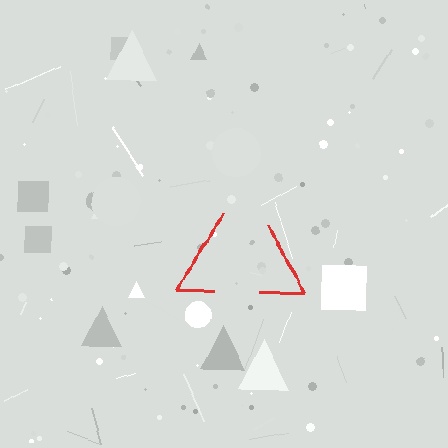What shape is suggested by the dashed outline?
The dashed outline suggests a triangle.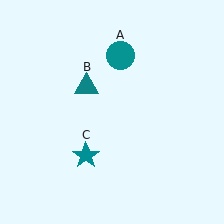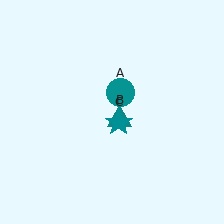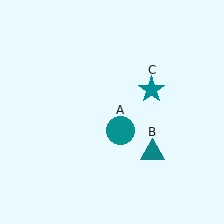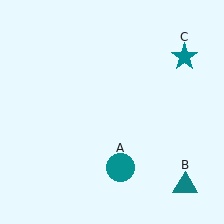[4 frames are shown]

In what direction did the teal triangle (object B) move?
The teal triangle (object B) moved down and to the right.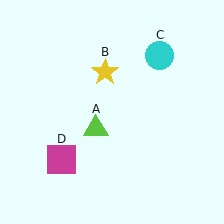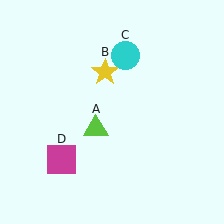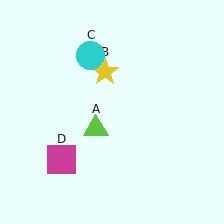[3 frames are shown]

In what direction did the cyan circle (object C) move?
The cyan circle (object C) moved left.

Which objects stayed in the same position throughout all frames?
Lime triangle (object A) and yellow star (object B) and magenta square (object D) remained stationary.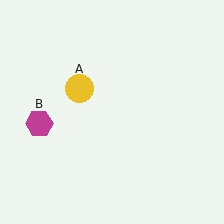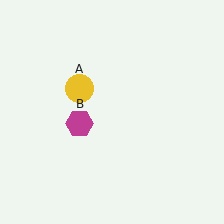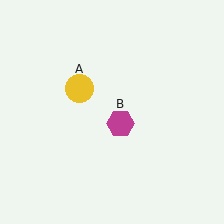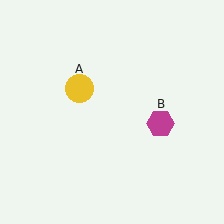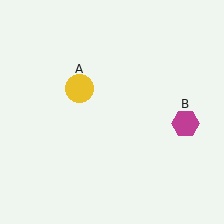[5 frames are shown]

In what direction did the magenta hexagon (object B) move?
The magenta hexagon (object B) moved right.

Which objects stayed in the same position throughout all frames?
Yellow circle (object A) remained stationary.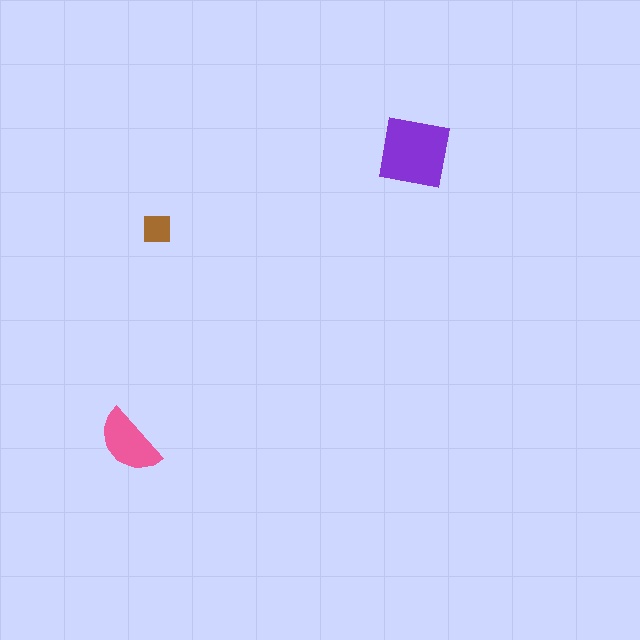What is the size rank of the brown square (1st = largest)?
3rd.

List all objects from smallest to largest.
The brown square, the pink semicircle, the purple square.